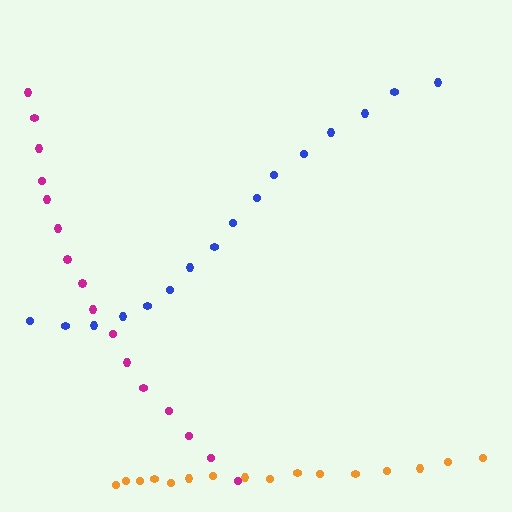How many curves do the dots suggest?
There are 3 distinct paths.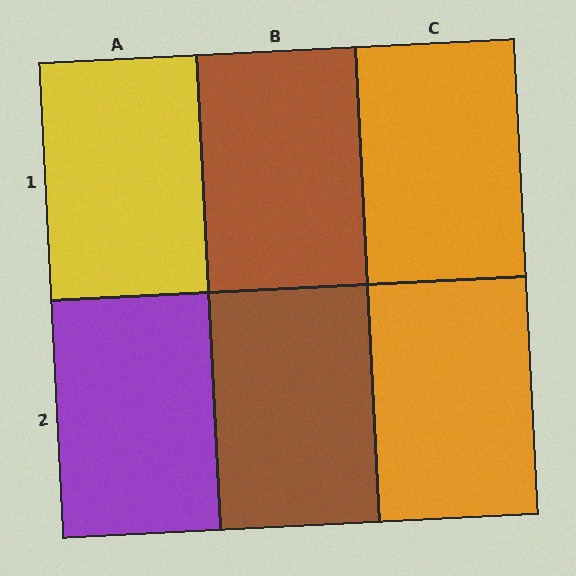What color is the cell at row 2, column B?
Brown.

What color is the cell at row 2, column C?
Orange.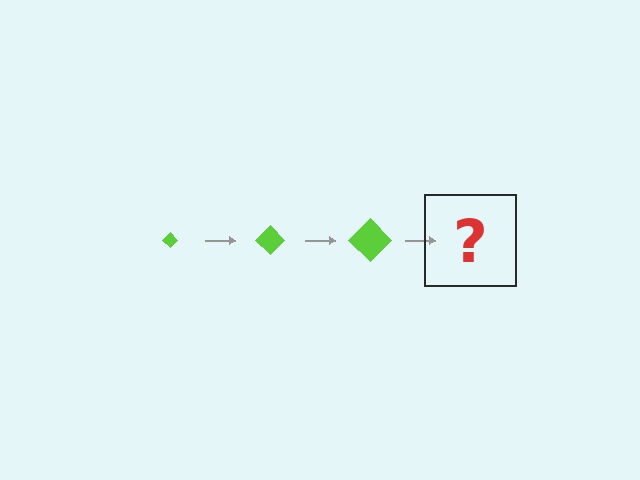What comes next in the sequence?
The next element should be a lime diamond, larger than the previous one.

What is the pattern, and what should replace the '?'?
The pattern is that the diamond gets progressively larger each step. The '?' should be a lime diamond, larger than the previous one.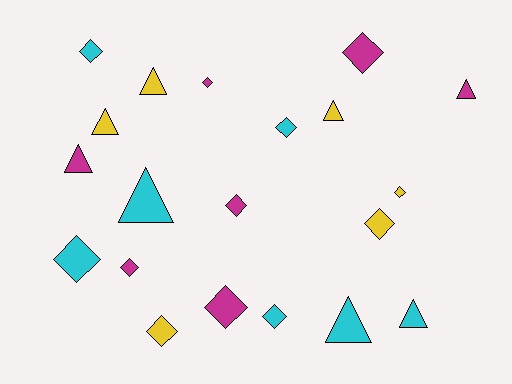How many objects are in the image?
There are 20 objects.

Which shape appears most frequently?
Diamond, with 12 objects.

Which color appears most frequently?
Cyan, with 7 objects.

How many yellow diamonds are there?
There are 3 yellow diamonds.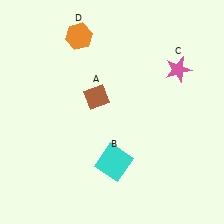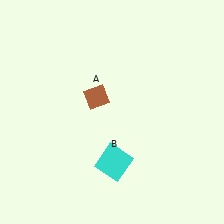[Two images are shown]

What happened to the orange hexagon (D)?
The orange hexagon (D) was removed in Image 2. It was in the top-left area of Image 1.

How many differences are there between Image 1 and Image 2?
There are 2 differences between the two images.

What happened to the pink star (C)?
The pink star (C) was removed in Image 2. It was in the top-right area of Image 1.